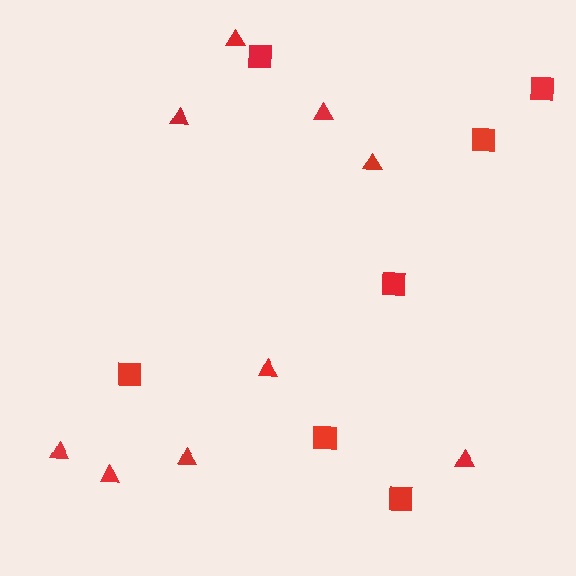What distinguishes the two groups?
There are 2 groups: one group of triangles (9) and one group of squares (7).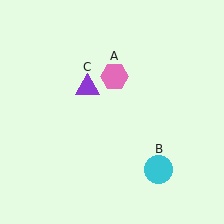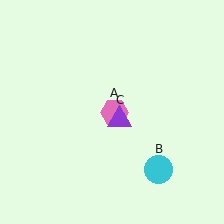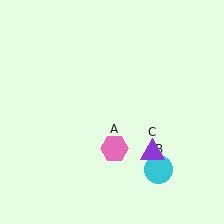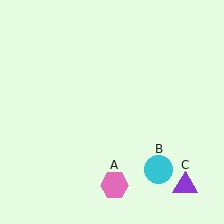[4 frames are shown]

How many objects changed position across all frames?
2 objects changed position: pink hexagon (object A), purple triangle (object C).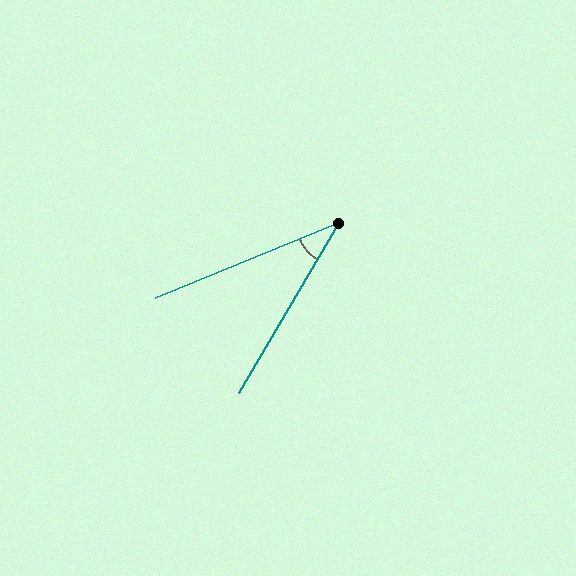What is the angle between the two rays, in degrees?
Approximately 37 degrees.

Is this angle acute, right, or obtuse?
It is acute.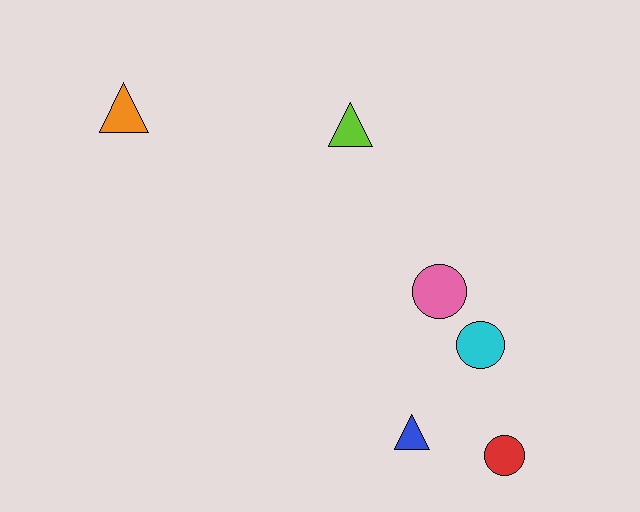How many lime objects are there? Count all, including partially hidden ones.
There is 1 lime object.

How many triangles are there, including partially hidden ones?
There are 3 triangles.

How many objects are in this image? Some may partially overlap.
There are 6 objects.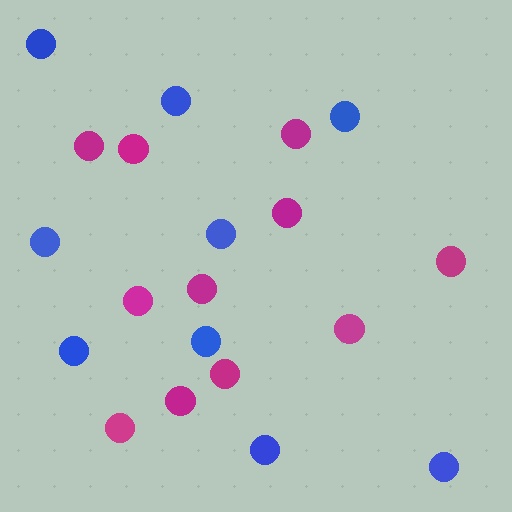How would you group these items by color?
There are 2 groups: one group of magenta circles (11) and one group of blue circles (9).